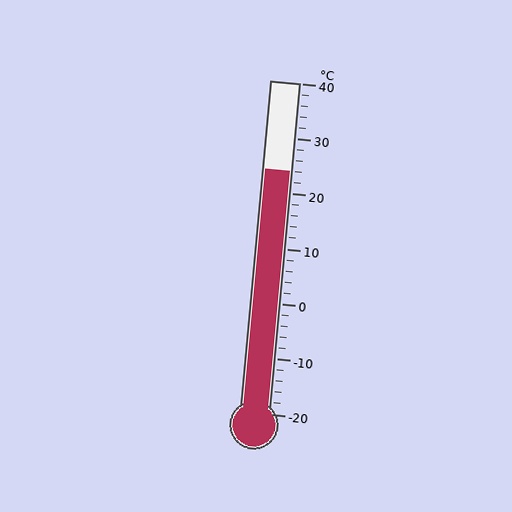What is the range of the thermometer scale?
The thermometer scale ranges from -20°C to 40°C.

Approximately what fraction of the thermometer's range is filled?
The thermometer is filled to approximately 75% of its range.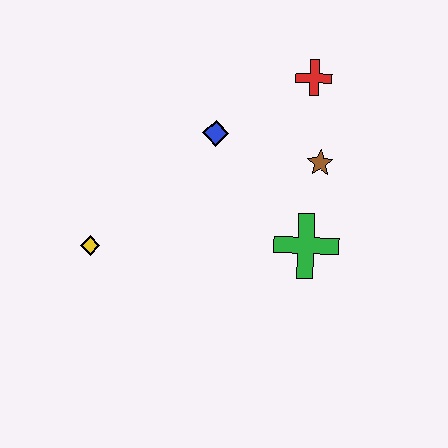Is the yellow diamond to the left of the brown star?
Yes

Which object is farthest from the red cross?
The yellow diamond is farthest from the red cross.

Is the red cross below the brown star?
No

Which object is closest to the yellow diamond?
The blue diamond is closest to the yellow diamond.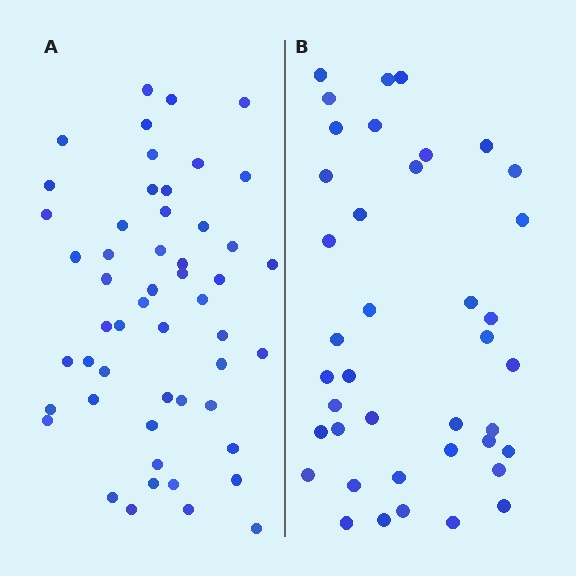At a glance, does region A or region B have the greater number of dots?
Region A (the left region) has more dots.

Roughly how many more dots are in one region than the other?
Region A has roughly 12 or so more dots than region B.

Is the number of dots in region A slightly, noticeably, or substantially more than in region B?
Region A has noticeably more, but not dramatically so. The ratio is roughly 1.3 to 1.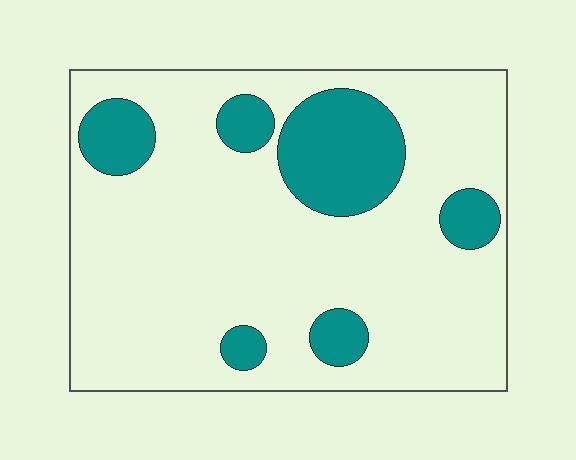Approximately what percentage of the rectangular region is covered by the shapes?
Approximately 20%.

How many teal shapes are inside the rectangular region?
6.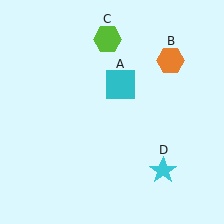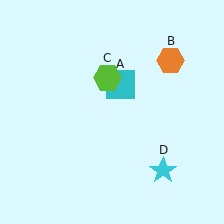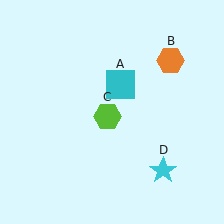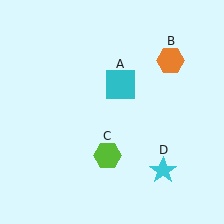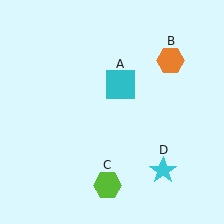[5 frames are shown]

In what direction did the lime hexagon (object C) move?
The lime hexagon (object C) moved down.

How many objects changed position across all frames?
1 object changed position: lime hexagon (object C).